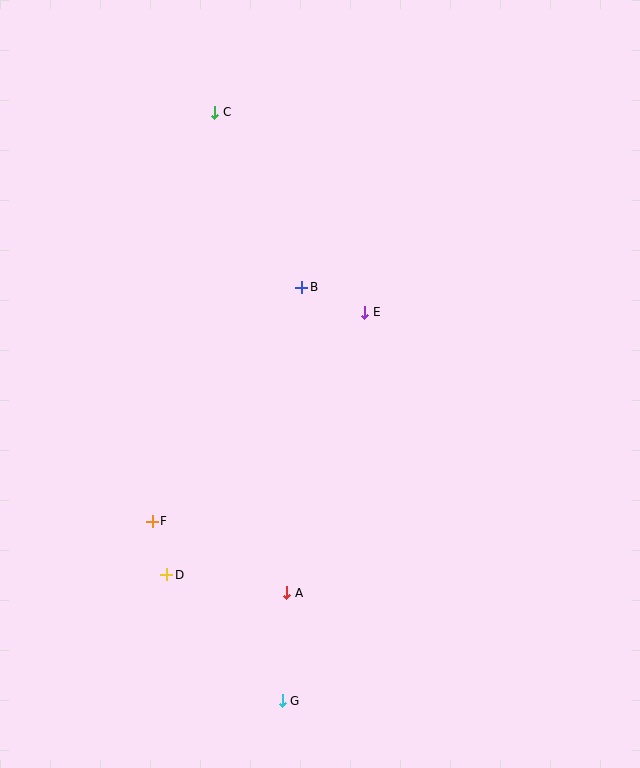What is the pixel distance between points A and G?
The distance between A and G is 108 pixels.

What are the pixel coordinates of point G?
Point G is at (282, 701).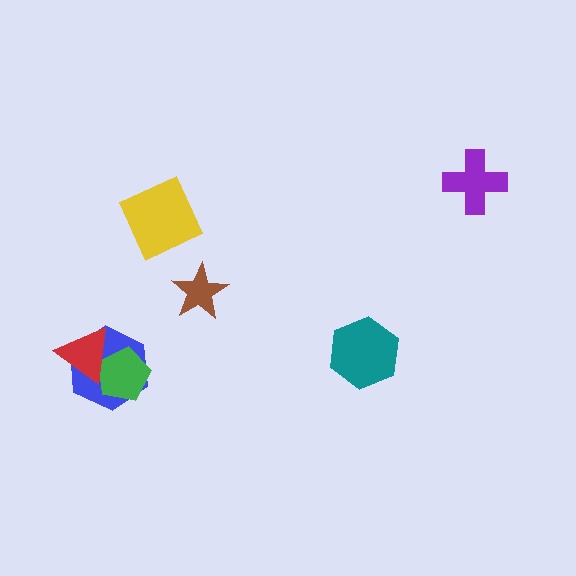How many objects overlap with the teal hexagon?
0 objects overlap with the teal hexagon.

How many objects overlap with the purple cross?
0 objects overlap with the purple cross.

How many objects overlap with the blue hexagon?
2 objects overlap with the blue hexagon.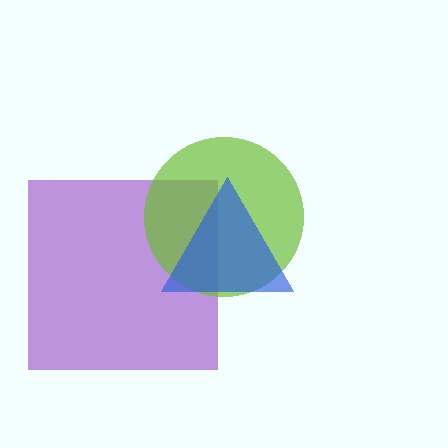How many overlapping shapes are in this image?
There are 3 overlapping shapes in the image.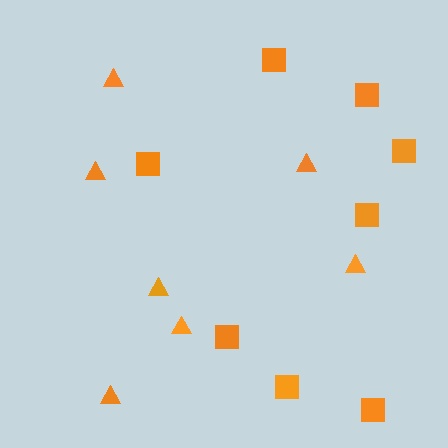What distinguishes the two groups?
There are 2 groups: one group of squares (8) and one group of triangles (7).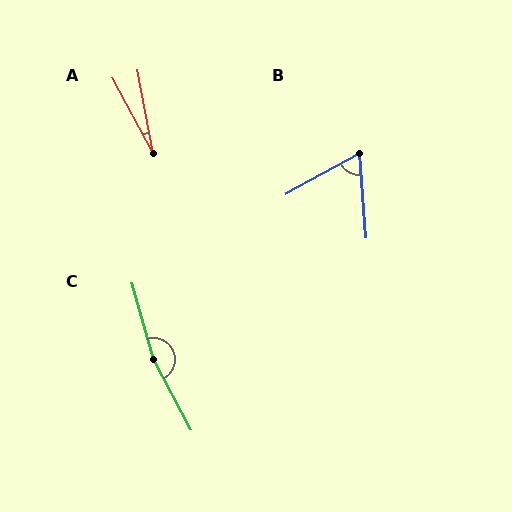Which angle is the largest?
C, at approximately 167 degrees.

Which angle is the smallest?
A, at approximately 18 degrees.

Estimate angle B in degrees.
Approximately 65 degrees.